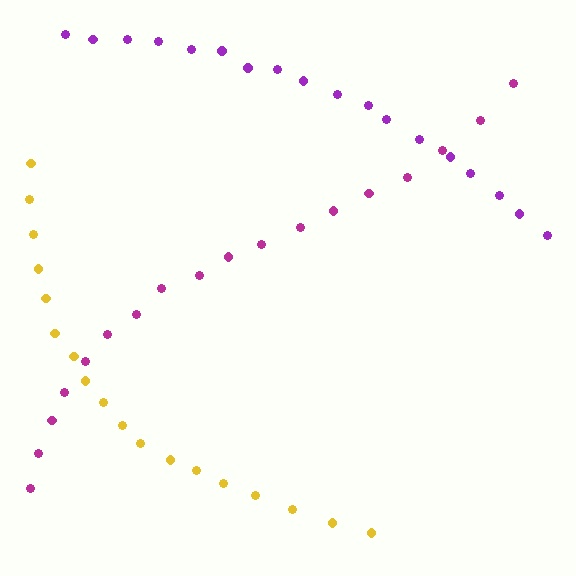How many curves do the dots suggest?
There are 3 distinct paths.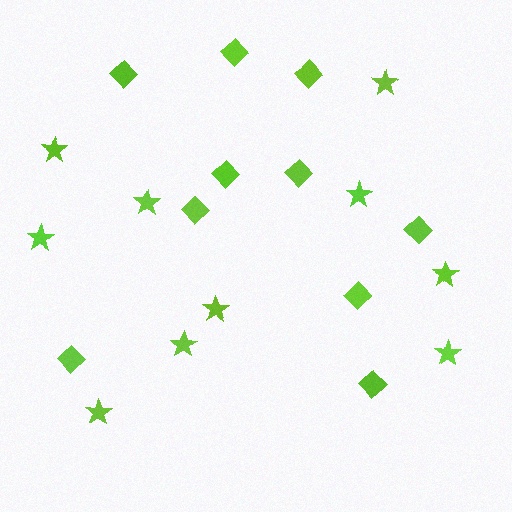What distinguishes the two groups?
There are 2 groups: one group of diamonds (10) and one group of stars (10).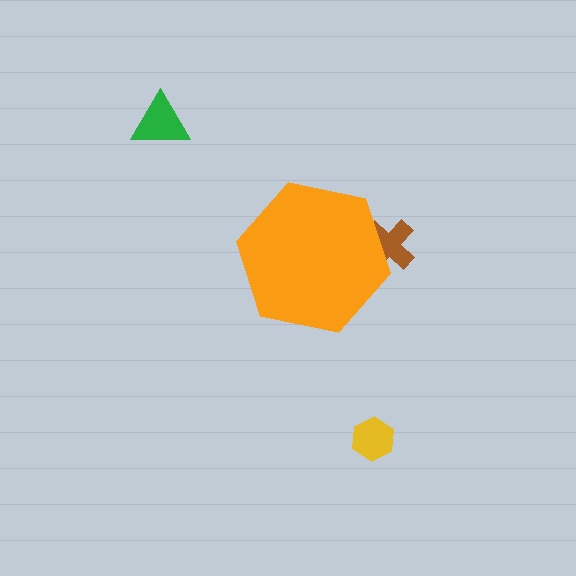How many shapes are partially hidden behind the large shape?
1 shape is partially hidden.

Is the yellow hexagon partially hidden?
No, the yellow hexagon is fully visible.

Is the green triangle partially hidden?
No, the green triangle is fully visible.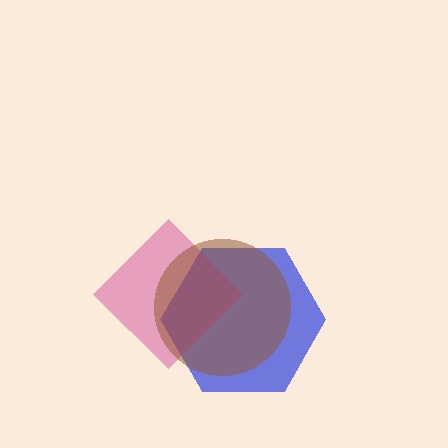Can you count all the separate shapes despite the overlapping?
Yes, there are 3 separate shapes.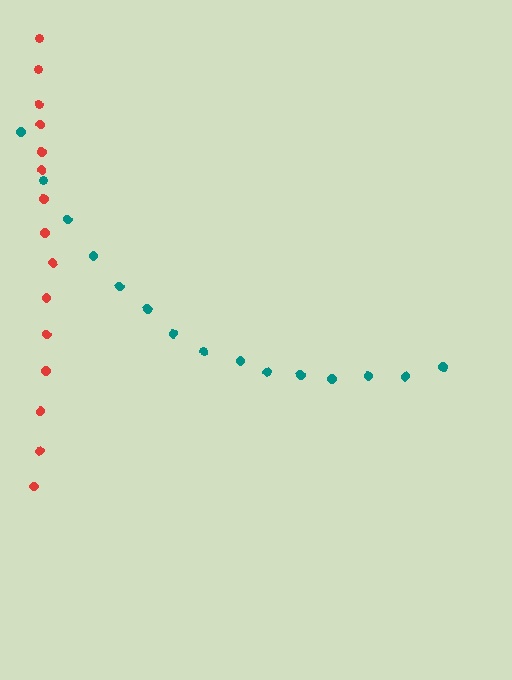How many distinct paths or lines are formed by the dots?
There are 2 distinct paths.